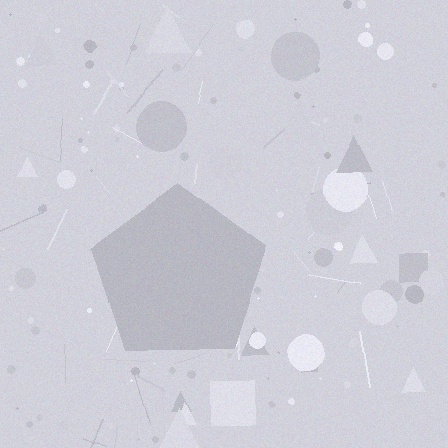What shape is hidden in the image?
A pentagon is hidden in the image.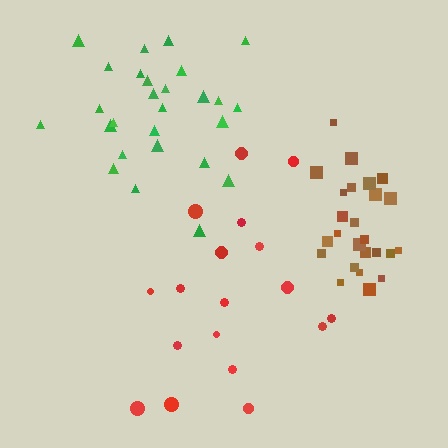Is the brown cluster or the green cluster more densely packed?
Brown.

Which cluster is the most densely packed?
Brown.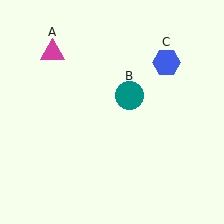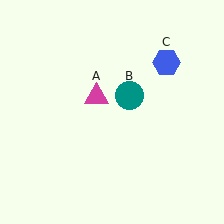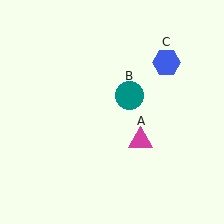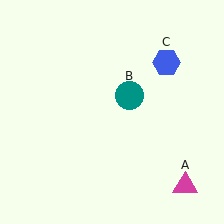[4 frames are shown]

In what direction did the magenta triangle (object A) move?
The magenta triangle (object A) moved down and to the right.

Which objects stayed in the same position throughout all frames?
Teal circle (object B) and blue hexagon (object C) remained stationary.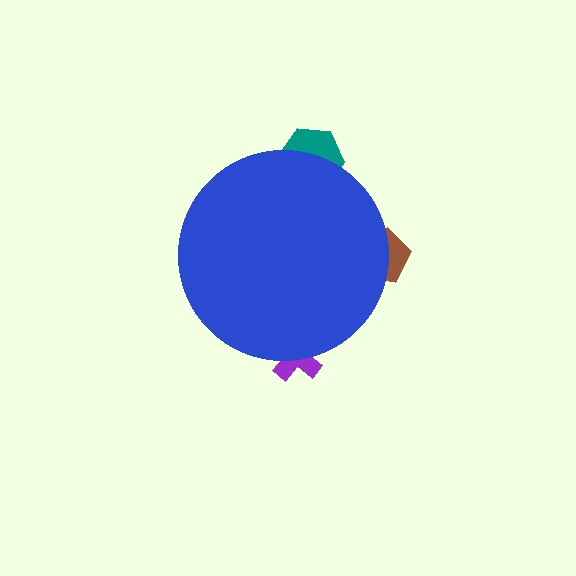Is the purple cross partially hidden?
Yes, the purple cross is partially hidden behind the blue circle.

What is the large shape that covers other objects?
A blue circle.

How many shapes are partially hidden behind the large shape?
3 shapes are partially hidden.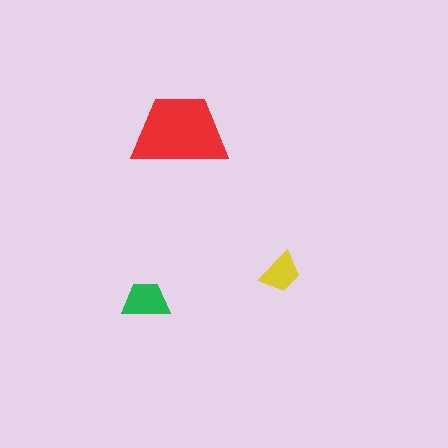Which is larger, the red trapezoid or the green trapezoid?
The red one.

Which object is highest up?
The red trapezoid is topmost.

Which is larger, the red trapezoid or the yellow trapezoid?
The red one.